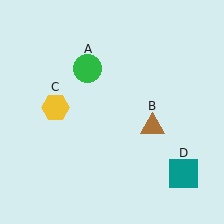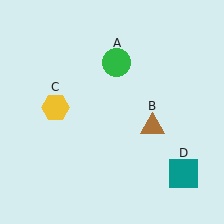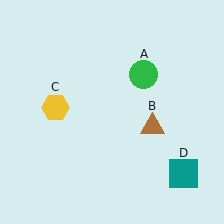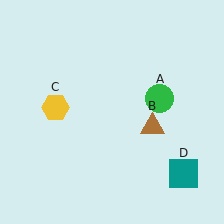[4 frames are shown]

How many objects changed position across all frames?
1 object changed position: green circle (object A).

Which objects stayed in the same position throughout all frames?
Brown triangle (object B) and yellow hexagon (object C) and teal square (object D) remained stationary.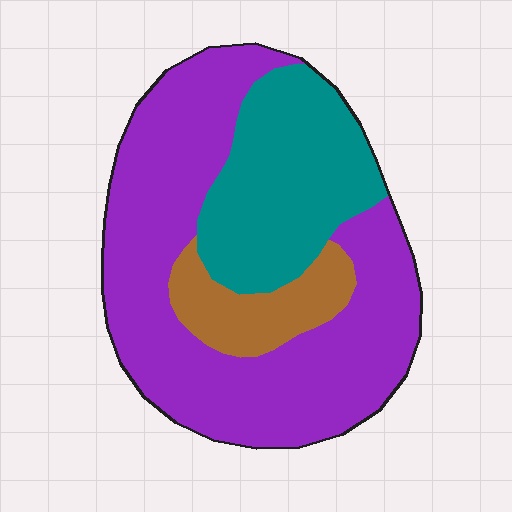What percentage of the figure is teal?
Teal takes up about one quarter (1/4) of the figure.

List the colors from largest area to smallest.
From largest to smallest: purple, teal, brown.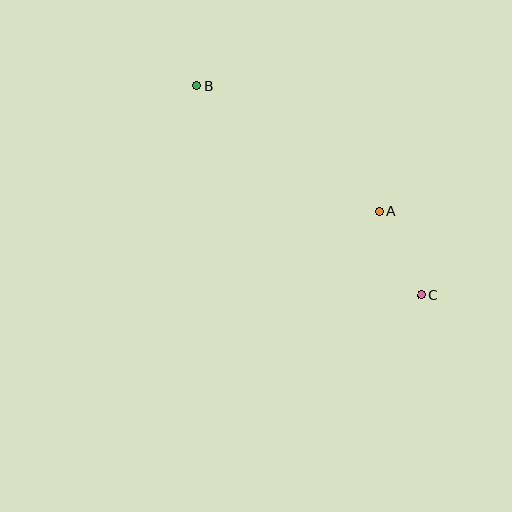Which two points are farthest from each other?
Points B and C are farthest from each other.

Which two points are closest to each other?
Points A and C are closest to each other.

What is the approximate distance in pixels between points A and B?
The distance between A and B is approximately 222 pixels.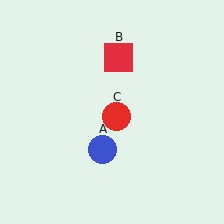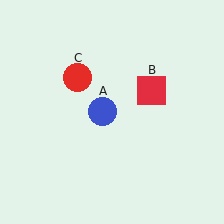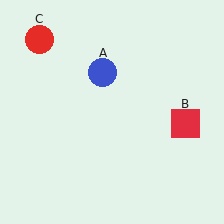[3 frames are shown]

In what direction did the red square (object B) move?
The red square (object B) moved down and to the right.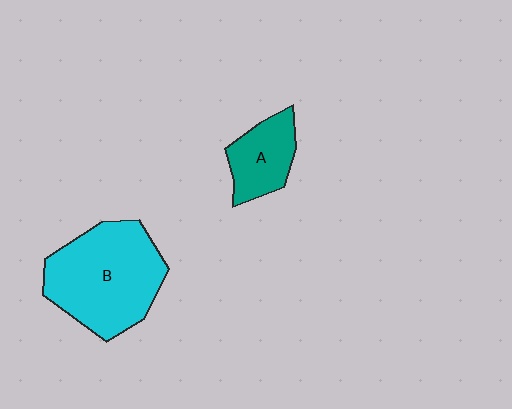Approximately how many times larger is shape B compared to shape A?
Approximately 2.3 times.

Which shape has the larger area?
Shape B (cyan).